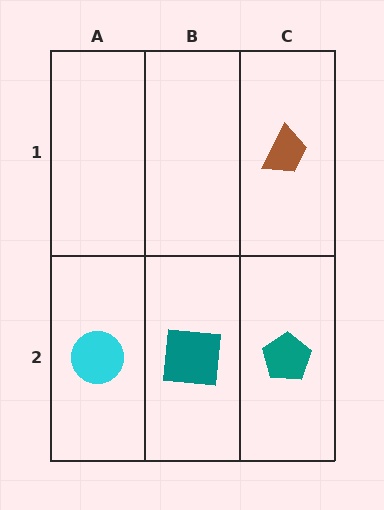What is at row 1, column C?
A brown trapezoid.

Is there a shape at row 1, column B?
No, that cell is empty.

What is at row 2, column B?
A teal square.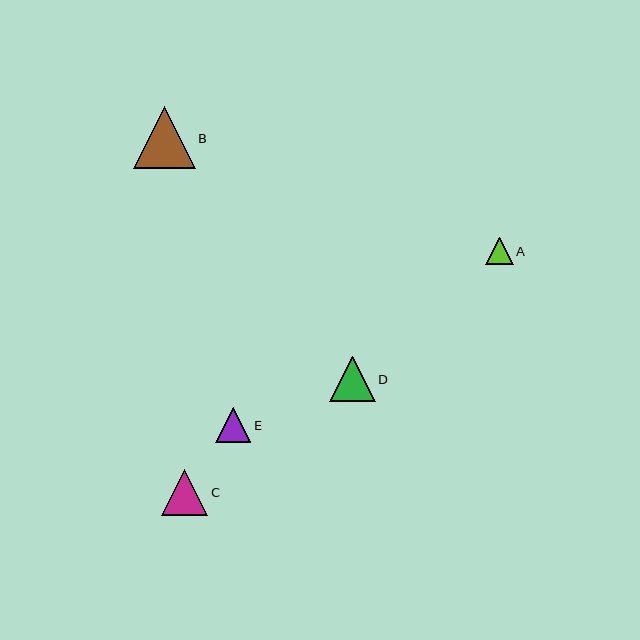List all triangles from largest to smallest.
From largest to smallest: B, C, D, E, A.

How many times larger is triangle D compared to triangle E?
Triangle D is approximately 1.3 times the size of triangle E.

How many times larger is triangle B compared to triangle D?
Triangle B is approximately 1.4 times the size of triangle D.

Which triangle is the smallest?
Triangle A is the smallest with a size of approximately 28 pixels.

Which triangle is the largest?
Triangle B is the largest with a size of approximately 62 pixels.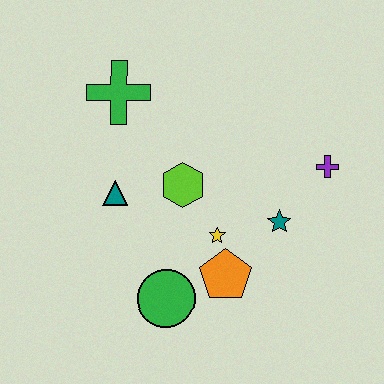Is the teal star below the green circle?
No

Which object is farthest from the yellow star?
The green cross is farthest from the yellow star.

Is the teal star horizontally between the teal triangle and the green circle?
No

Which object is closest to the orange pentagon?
The yellow star is closest to the orange pentagon.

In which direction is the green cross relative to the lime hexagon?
The green cross is above the lime hexagon.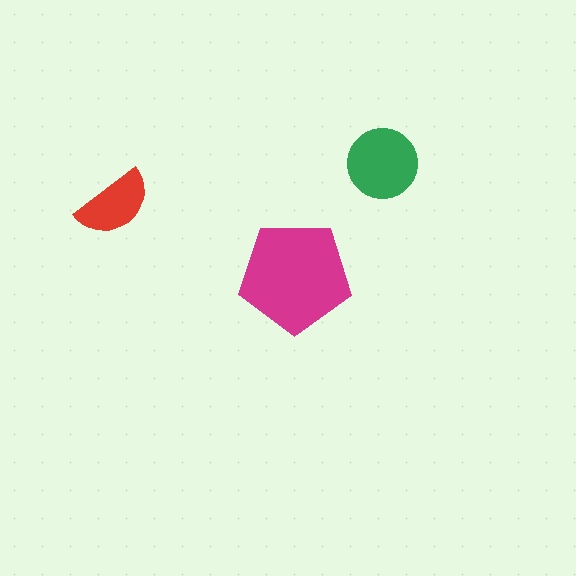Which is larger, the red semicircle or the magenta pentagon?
The magenta pentagon.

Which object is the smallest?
The red semicircle.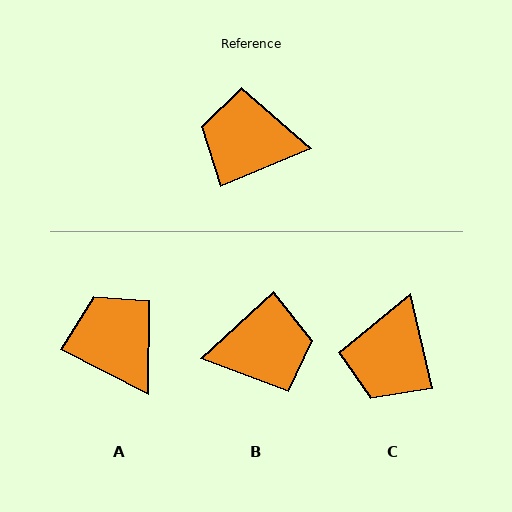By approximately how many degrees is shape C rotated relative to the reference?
Approximately 80 degrees counter-clockwise.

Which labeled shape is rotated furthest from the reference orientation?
B, about 160 degrees away.